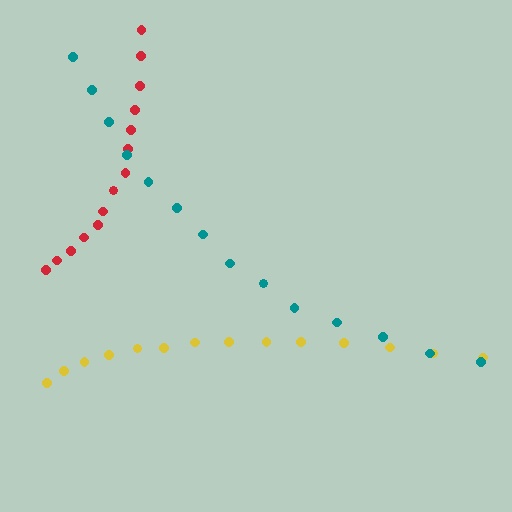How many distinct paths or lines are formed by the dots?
There are 3 distinct paths.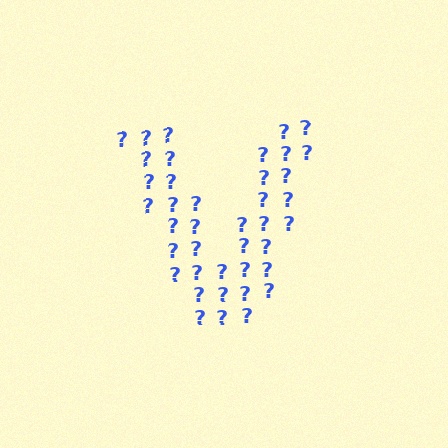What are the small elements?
The small elements are question marks.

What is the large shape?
The large shape is the letter V.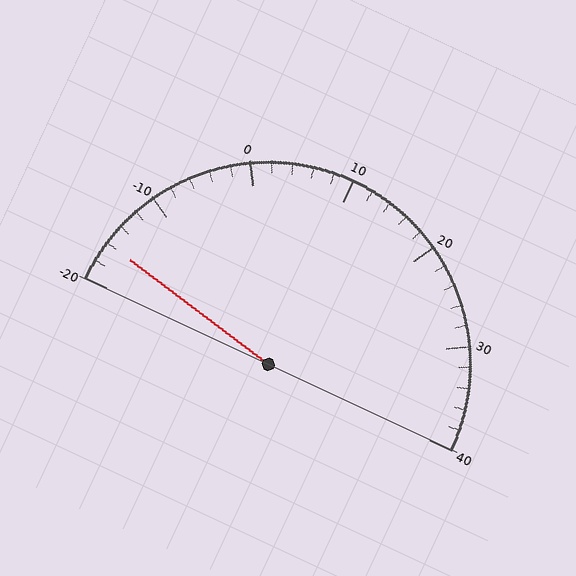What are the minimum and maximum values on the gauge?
The gauge ranges from -20 to 40.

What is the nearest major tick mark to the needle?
The nearest major tick mark is -20.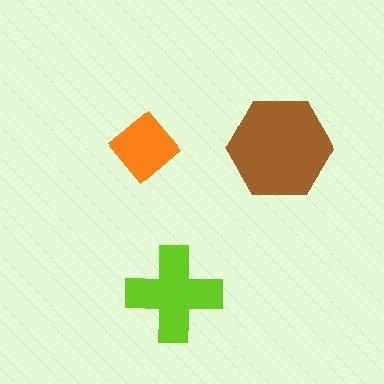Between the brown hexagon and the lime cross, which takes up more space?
The brown hexagon.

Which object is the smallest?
The orange diamond.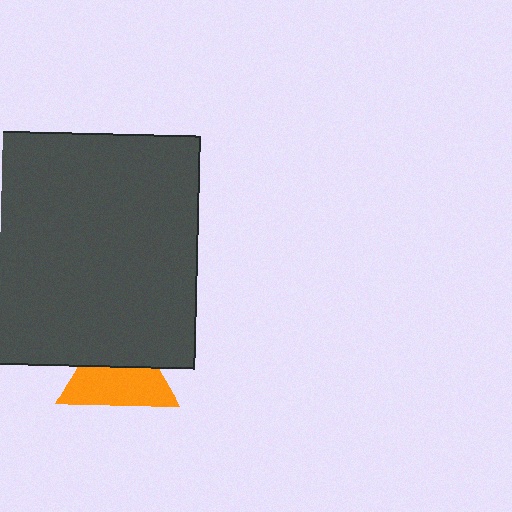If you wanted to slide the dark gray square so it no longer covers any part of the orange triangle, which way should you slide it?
Slide it up — that is the most direct way to separate the two shapes.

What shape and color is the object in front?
The object in front is a dark gray square.